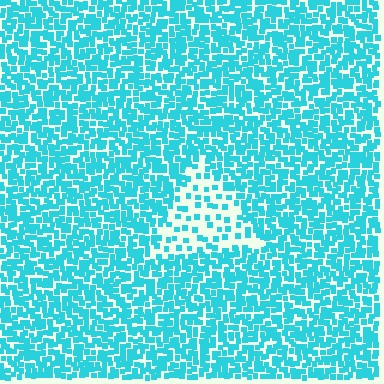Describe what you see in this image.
The image contains small cyan elements arranged at two different densities. A triangle-shaped region is visible where the elements are less densely packed than the surrounding area.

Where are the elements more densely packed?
The elements are more densely packed outside the triangle boundary.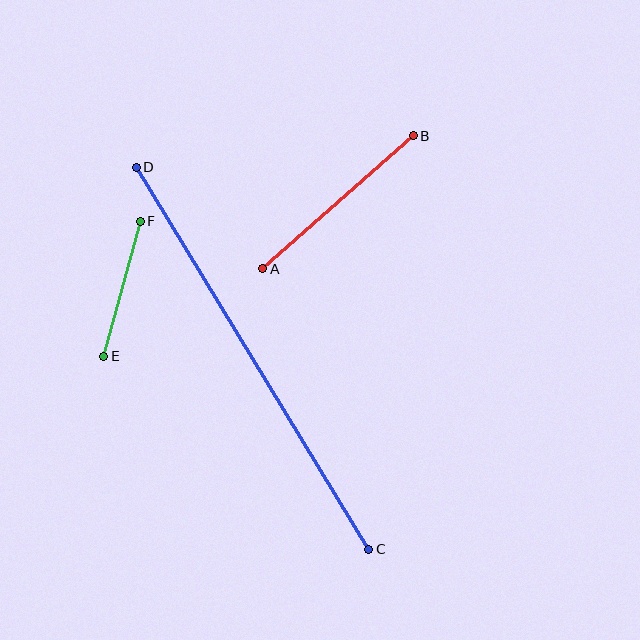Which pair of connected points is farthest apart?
Points C and D are farthest apart.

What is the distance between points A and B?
The distance is approximately 201 pixels.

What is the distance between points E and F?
The distance is approximately 140 pixels.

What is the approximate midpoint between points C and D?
The midpoint is at approximately (252, 358) pixels.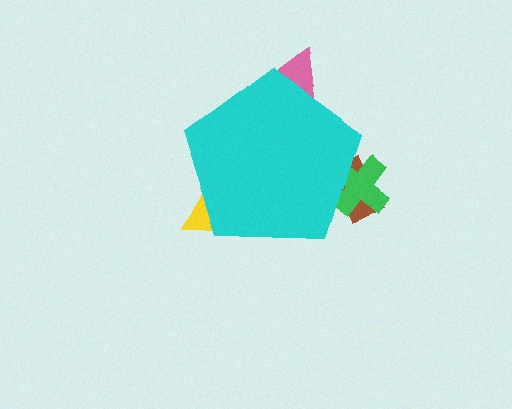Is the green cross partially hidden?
Yes, the green cross is partially hidden behind the cyan pentagon.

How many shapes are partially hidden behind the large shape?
4 shapes are partially hidden.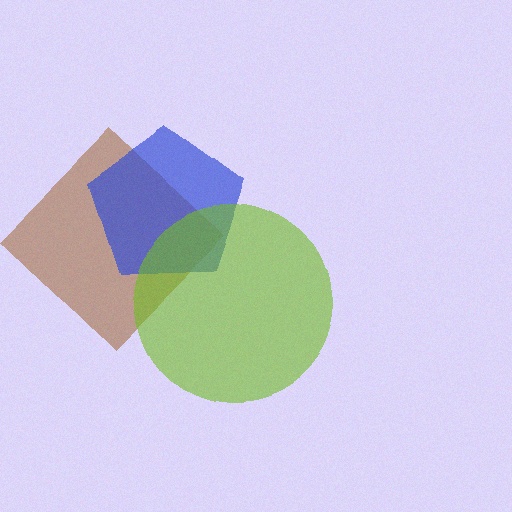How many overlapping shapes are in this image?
There are 3 overlapping shapes in the image.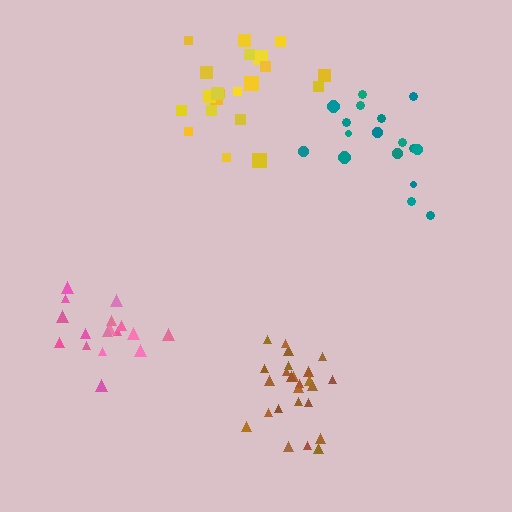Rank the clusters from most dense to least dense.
brown, pink, yellow, teal.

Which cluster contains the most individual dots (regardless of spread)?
Brown (25).